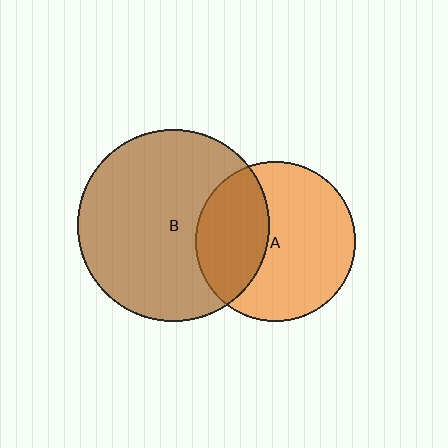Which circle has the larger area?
Circle B (brown).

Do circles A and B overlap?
Yes.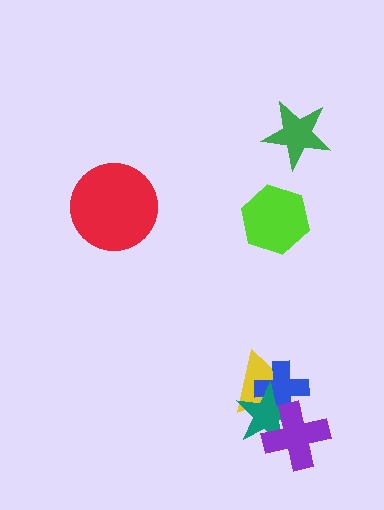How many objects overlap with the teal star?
3 objects overlap with the teal star.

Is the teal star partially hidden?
Yes, it is partially covered by another shape.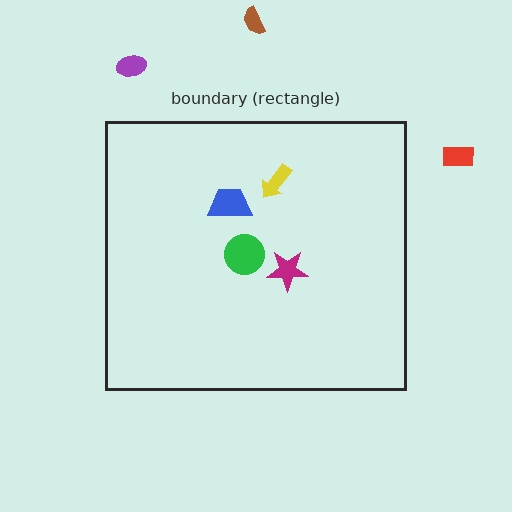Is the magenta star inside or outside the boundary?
Inside.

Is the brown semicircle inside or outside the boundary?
Outside.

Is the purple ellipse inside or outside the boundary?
Outside.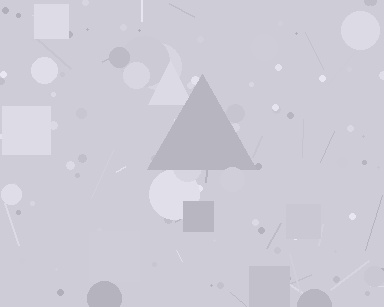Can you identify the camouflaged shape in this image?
The camouflaged shape is a triangle.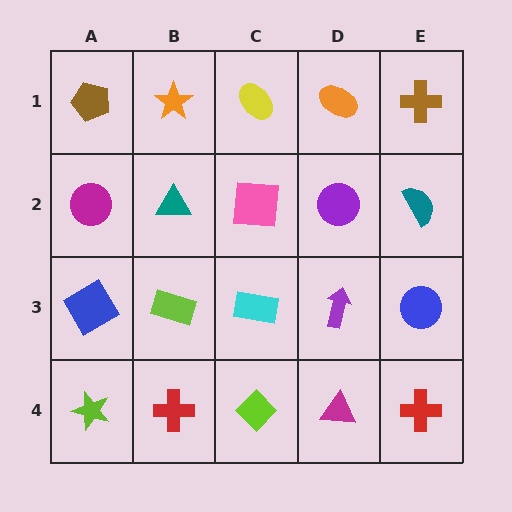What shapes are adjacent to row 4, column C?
A cyan rectangle (row 3, column C), a red cross (row 4, column B), a magenta triangle (row 4, column D).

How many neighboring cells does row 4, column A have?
2.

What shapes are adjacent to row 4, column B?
A lime rectangle (row 3, column B), a lime star (row 4, column A), a lime diamond (row 4, column C).